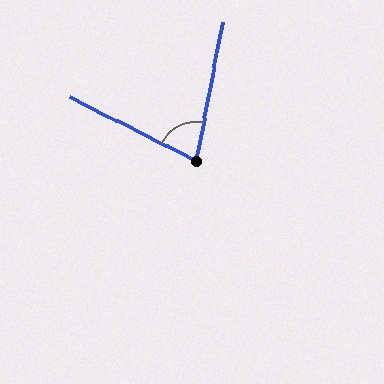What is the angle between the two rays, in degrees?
Approximately 74 degrees.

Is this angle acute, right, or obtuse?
It is acute.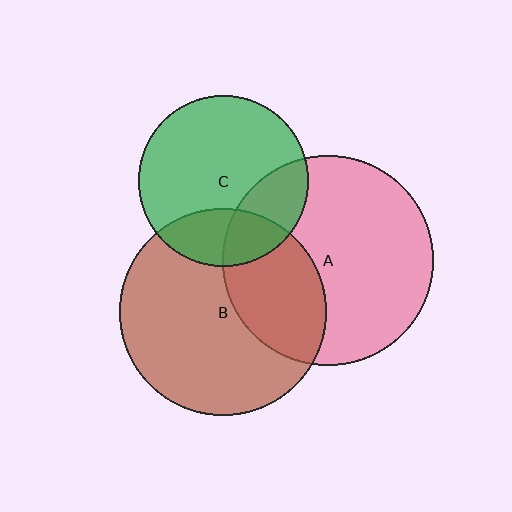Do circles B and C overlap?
Yes.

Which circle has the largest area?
Circle A (pink).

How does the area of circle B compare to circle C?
Approximately 1.5 times.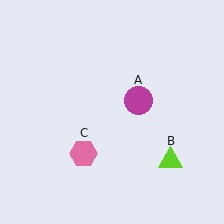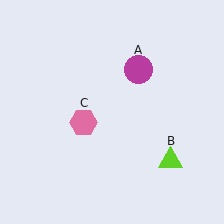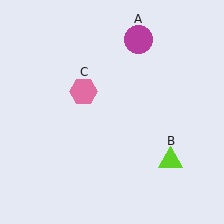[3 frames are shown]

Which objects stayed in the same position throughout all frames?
Lime triangle (object B) remained stationary.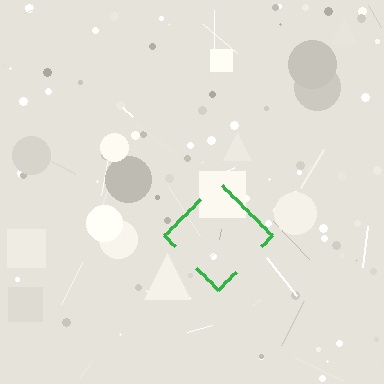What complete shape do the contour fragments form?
The contour fragments form a diamond.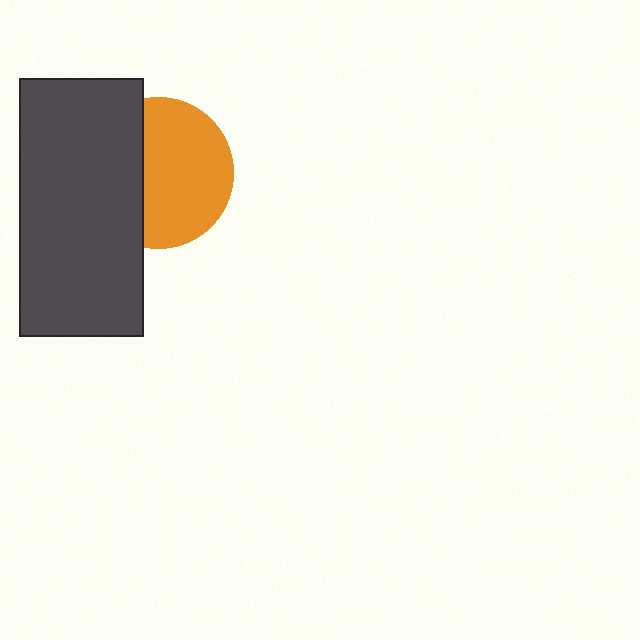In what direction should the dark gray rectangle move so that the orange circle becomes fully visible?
The dark gray rectangle should move left. That is the shortest direction to clear the overlap and leave the orange circle fully visible.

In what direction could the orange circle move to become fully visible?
The orange circle could move right. That would shift it out from behind the dark gray rectangle entirely.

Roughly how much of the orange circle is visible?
About half of it is visible (roughly 63%).